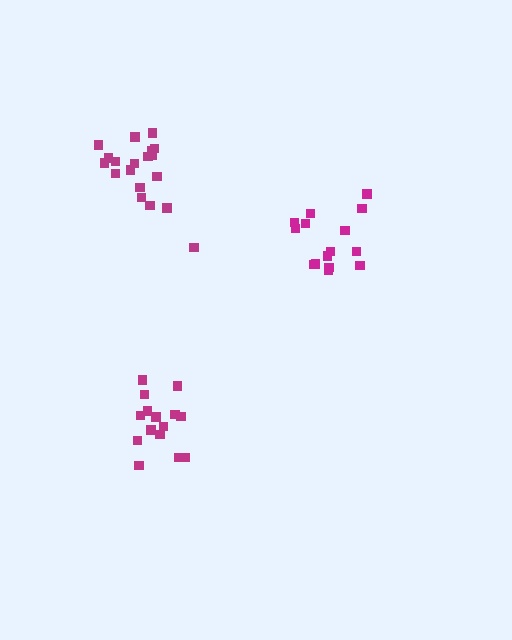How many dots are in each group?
Group 1: 15 dots, Group 2: 15 dots, Group 3: 19 dots (49 total).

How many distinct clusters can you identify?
There are 3 distinct clusters.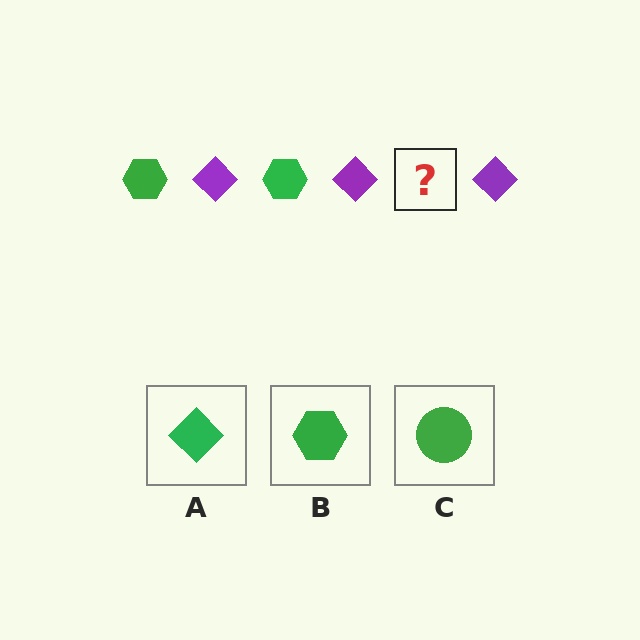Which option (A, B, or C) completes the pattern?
B.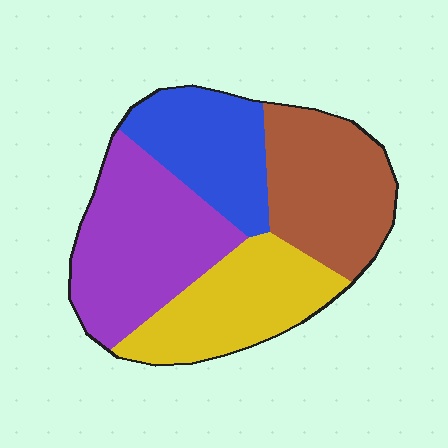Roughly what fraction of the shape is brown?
Brown takes up about one quarter (1/4) of the shape.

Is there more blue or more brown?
Brown.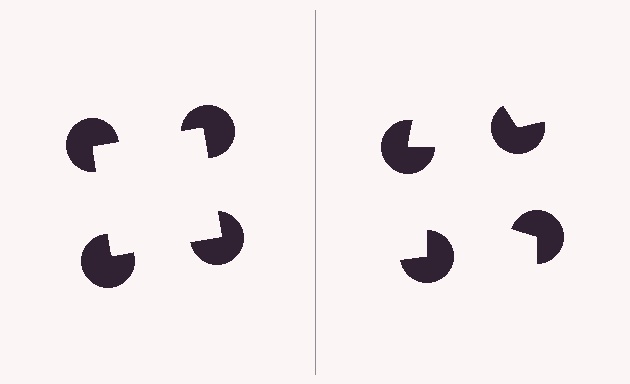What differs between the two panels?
The pac-man discs are positioned identically on both sides; only the wedge orientations differ. On the left they align to a square; on the right they are misaligned.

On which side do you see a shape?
An illusory square appears on the left side. On the right side the wedge cuts are rotated, so no coherent shape forms.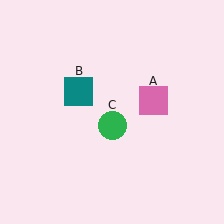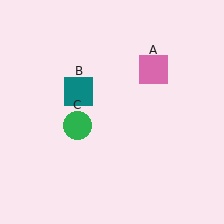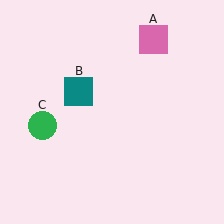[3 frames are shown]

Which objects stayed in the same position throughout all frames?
Teal square (object B) remained stationary.